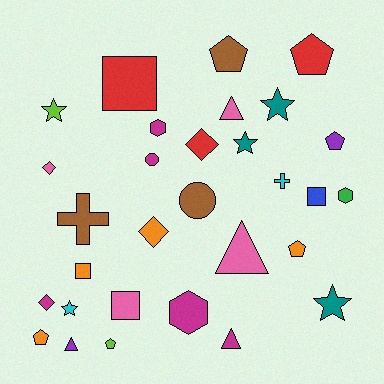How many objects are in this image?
There are 30 objects.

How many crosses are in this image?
There are 2 crosses.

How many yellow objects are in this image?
There are no yellow objects.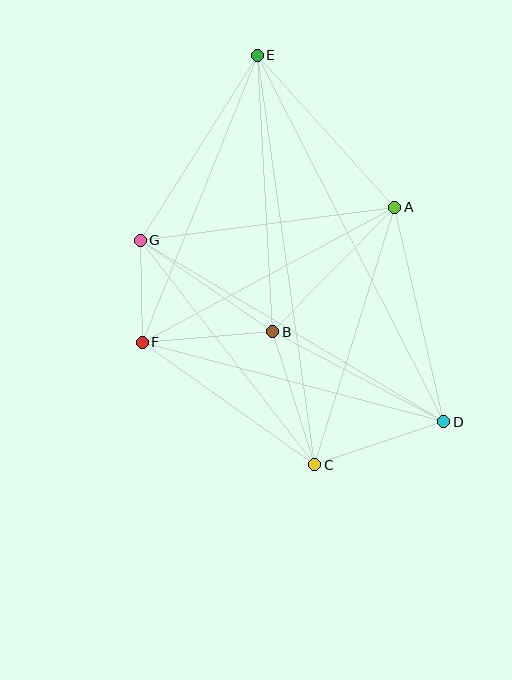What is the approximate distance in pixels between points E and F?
The distance between E and F is approximately 309 pixels.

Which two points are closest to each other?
Points F and G are closest to each other.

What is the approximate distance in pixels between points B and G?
The distance between B and G is approximately 161 pixels.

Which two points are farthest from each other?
Points C and E are farthest from each other.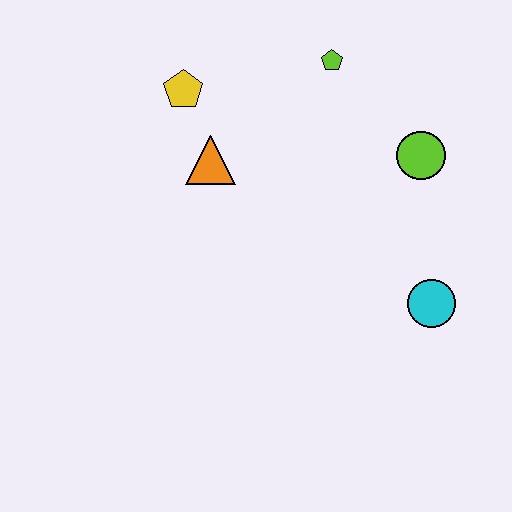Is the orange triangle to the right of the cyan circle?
No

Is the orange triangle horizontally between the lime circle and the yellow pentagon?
Yes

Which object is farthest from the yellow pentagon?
The cyan circle is farthest from the yellow pentagon.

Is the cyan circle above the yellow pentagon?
No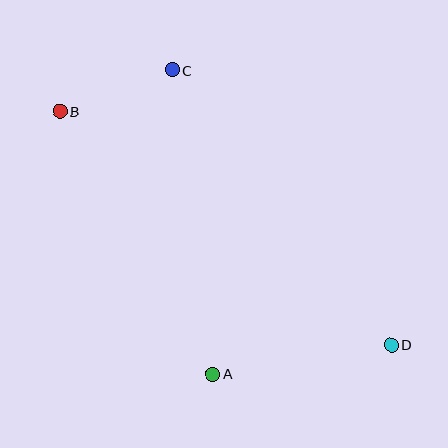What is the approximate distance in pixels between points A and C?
The distance between A and C is approximately 307 pixels.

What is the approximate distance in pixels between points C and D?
The distance between C and D is approximately 351 pixels.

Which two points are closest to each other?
Points B and C are closest to each other.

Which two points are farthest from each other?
Points B and D are farthest from each other.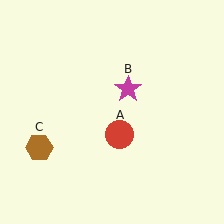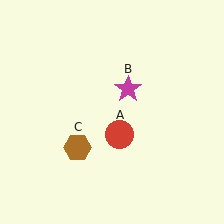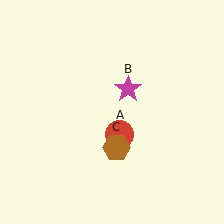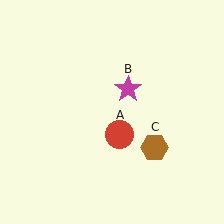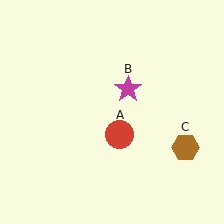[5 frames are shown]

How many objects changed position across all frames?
1 object changed position: brown hexagon (object C).